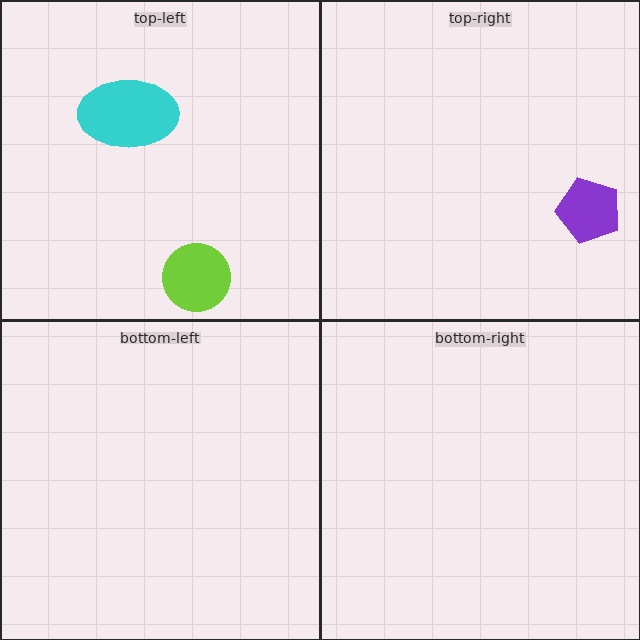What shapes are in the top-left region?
The lime circle, the cyan ellipse.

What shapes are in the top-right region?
The purple pentagon.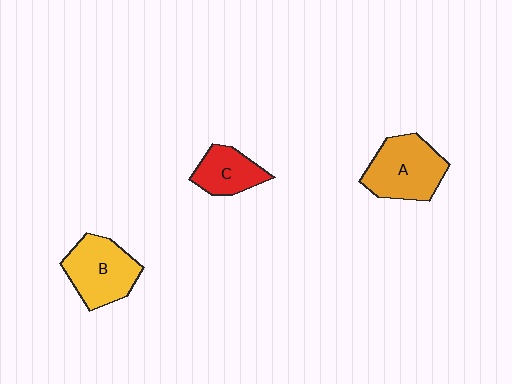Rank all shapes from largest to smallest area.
From largest to smallest: A (orange), B (yellow), C (red).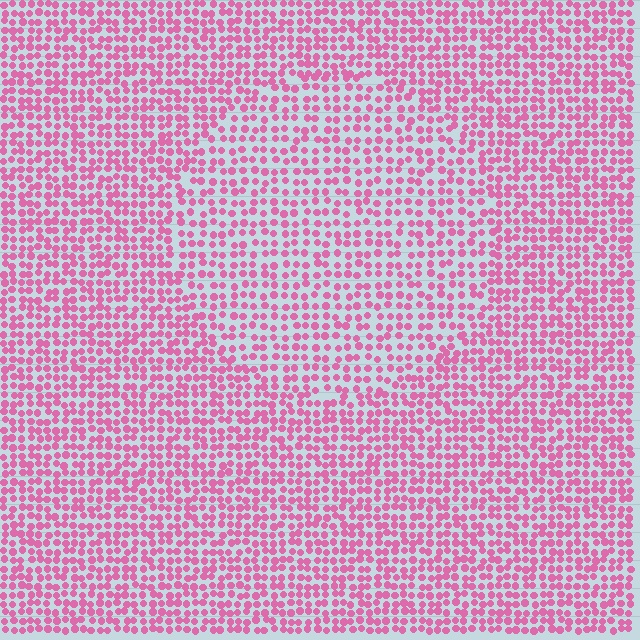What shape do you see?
I see a circle.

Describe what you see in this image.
The image contains small pink elements arranged at two different densities. A circle-shaped region is visible where the elements are less densely packed than the surrounding area.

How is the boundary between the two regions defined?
The boundary is defined by a change in element density (approximately 1.4x ratio). All elements are the same color, size, and shape.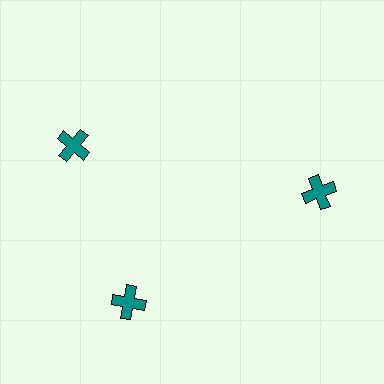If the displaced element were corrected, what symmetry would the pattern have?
It would have 3-fold rotational symmetry — the pattern would map onto itself every 120 degrees.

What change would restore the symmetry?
The symmetry would be restored by rotating it back into even spacing with its neighbors so that all 3 crosses sit at equal angles and equal distance from the center.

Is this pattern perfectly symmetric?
No. The 3 teal crosses are arranged in a ring, but one element near the 11 o'clock position is rotated out of alignment along the ring, breaking the 3-fold rotational symmetry.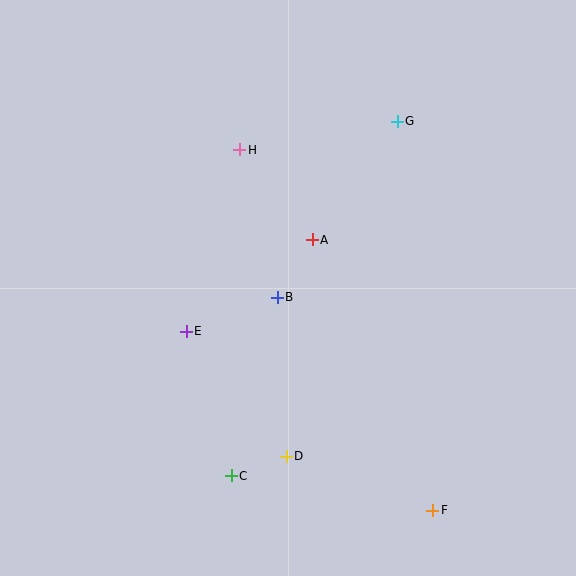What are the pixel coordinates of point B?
Point B is at (277, 297).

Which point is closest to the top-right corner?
Point G is closest to the top-right corner.